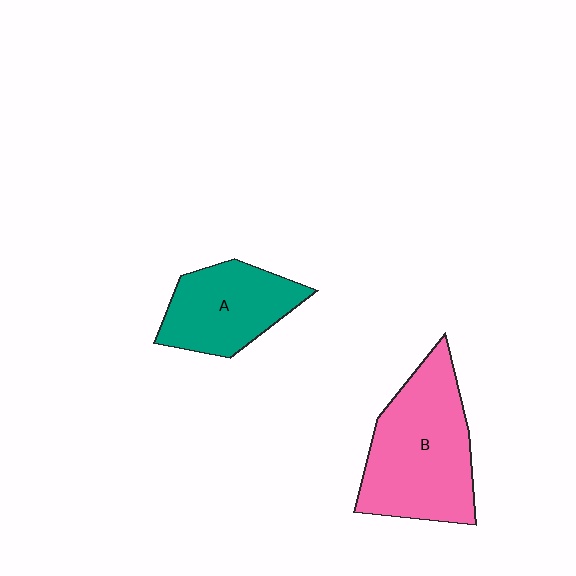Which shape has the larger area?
Shape B (pink).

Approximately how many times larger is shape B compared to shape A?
Approximately 1.5 times.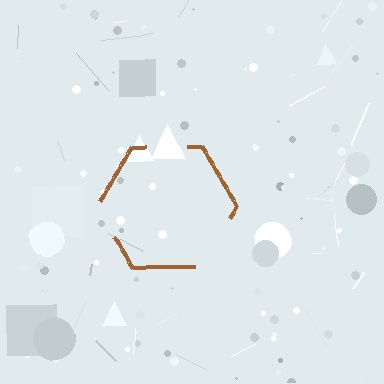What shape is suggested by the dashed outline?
The dashed outline suggests a hexagon.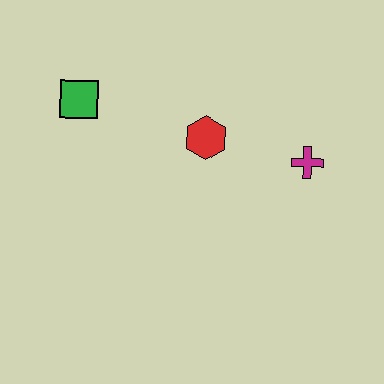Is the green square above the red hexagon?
Yes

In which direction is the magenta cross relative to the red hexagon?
The magenta cross is to the right of the red hexagon.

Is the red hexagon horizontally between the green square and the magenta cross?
Yes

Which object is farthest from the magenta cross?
The green square is farthest from the magenta cross.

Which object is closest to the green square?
The red hexagon is closest to the green square.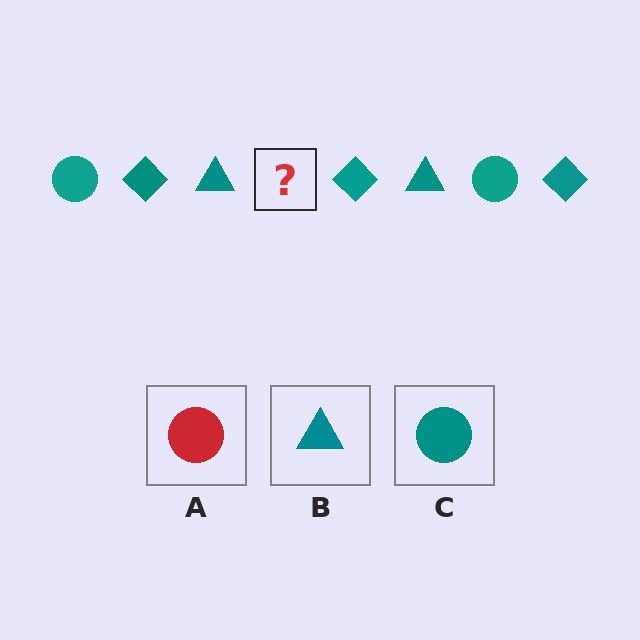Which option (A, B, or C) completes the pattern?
C.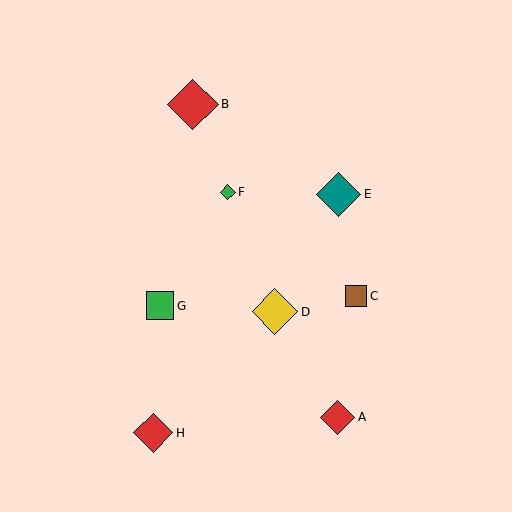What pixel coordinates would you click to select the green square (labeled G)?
Click at (160, 306) to select the green square G.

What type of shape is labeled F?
Shape F is a green diamond.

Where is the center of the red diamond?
The center of the red diamond is at (193, 104).